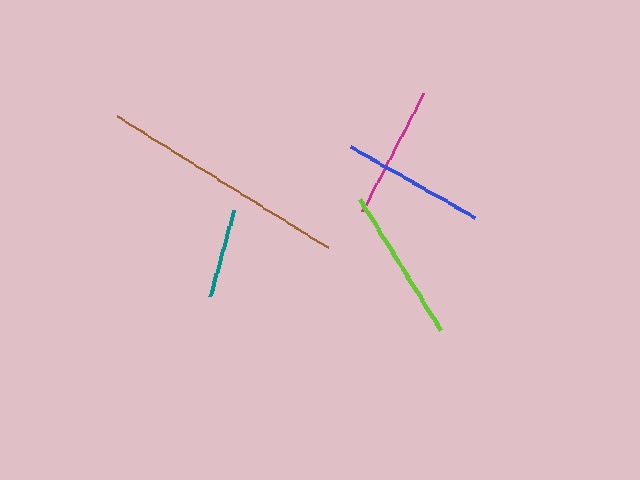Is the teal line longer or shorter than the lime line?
The lime line is longer than the teal line.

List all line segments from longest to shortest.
From longest to shortest: brown, lime, blue, magenta, teal.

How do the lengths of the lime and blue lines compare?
The lime and blue lines are approximately the same length.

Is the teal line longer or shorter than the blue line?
The blue line is longer than the teal line.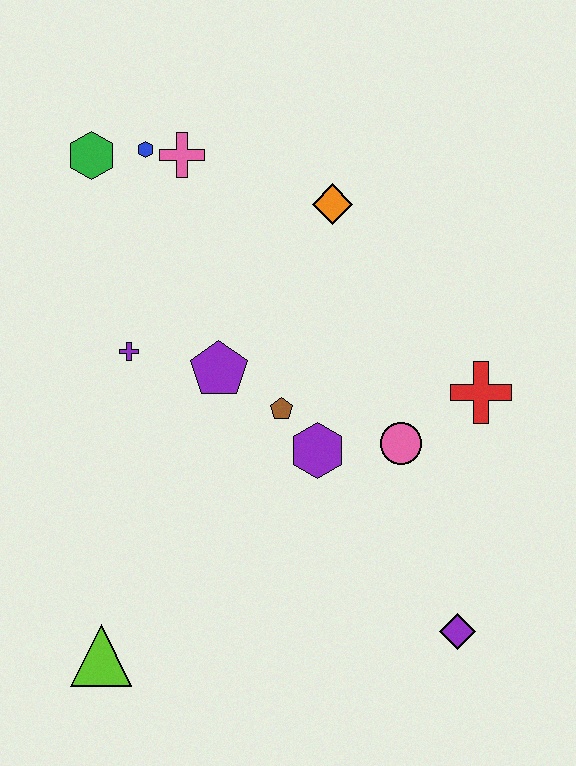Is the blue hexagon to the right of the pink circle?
No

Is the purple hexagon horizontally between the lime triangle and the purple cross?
No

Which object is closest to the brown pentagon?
The purple hexagon is closest to the brown pentagon.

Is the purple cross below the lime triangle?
No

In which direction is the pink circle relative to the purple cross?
The pink circle is to the right of the purple cross.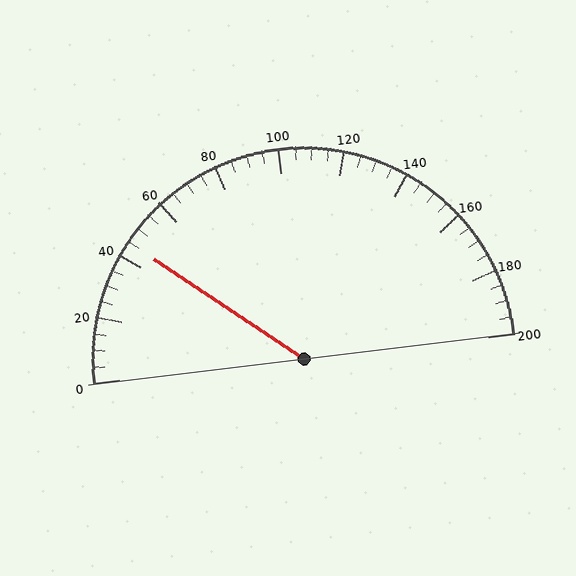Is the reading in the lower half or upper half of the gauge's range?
The reading is in the lower half of the range (0 to 200).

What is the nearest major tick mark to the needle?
The nearest major tick mark is 40.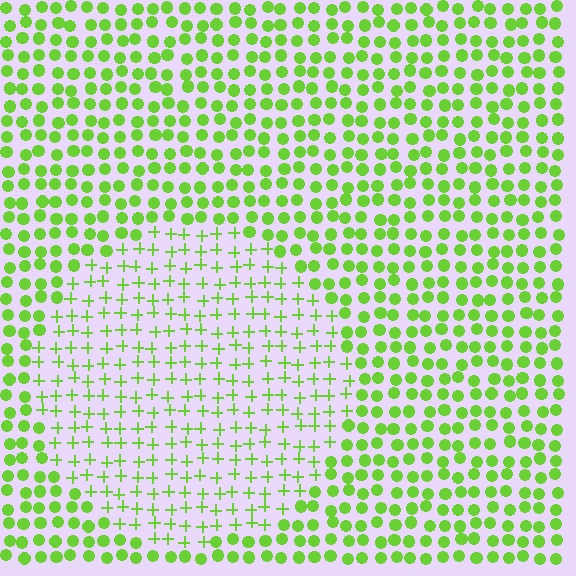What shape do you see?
I see a circle.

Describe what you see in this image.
The image is filled with small lime elements arranged in a uniform grid. A circle-shaped region contains plus signs, while the surrounding area contains circles. The boundary is defined purely by the change in element shape.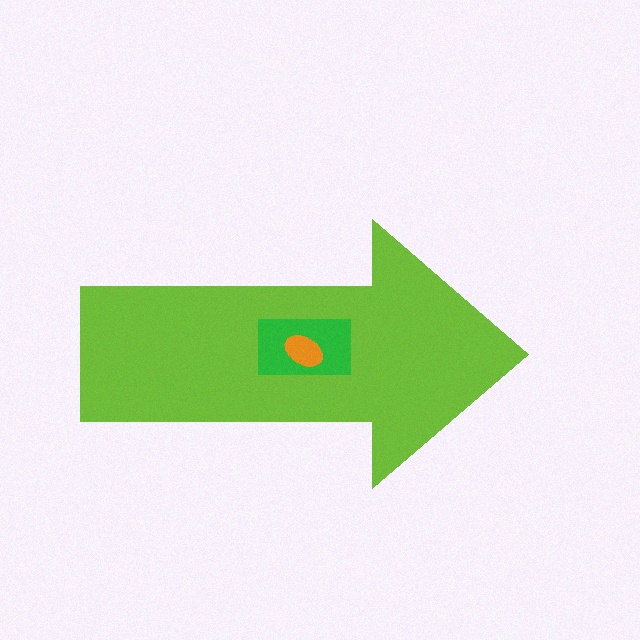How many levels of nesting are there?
3.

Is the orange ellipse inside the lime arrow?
Yes.